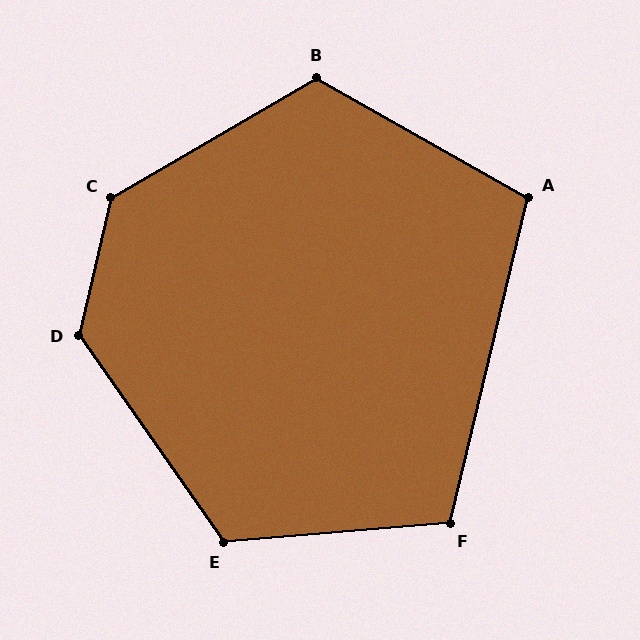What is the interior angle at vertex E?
Approximately 120 degrees (obtuse).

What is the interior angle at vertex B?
Approximately 120 degrees (obtuse).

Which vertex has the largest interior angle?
C, at approximately 134 degrees.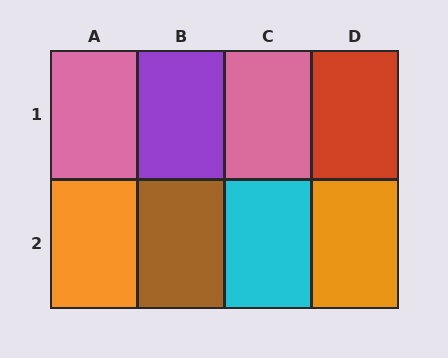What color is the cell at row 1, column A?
Pink.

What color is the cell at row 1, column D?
Red.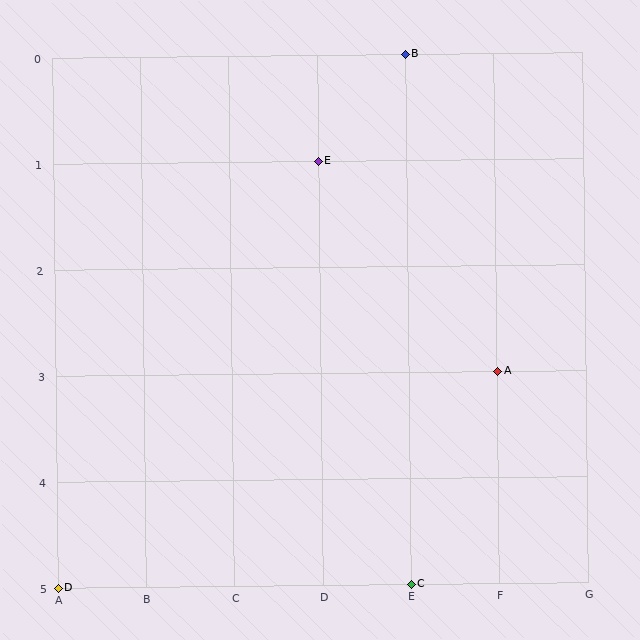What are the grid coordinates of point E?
Point E is at grid coordinates (D, 1).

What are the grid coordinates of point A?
Point A is at grid coordinates (F, 3).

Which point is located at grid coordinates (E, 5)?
Point C is at (E, 5).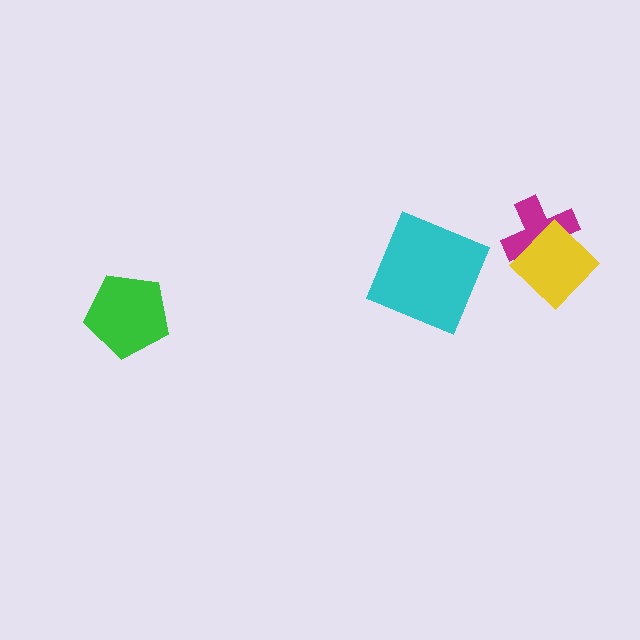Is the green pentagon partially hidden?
No, no other shape covers it.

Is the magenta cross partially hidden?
Yes, it is partially covered by another shape.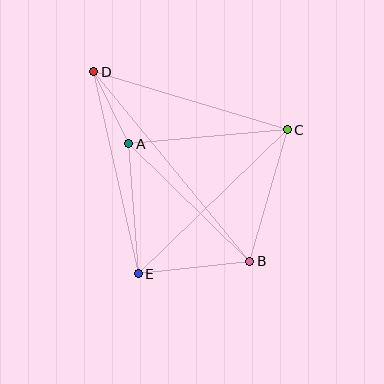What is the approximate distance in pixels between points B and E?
The distance between B and E is approximately 112 pixels.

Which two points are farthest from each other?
Points B and D are farthest from each other.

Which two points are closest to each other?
Points A and D are closest to each other.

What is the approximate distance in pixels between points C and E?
The distance between C and E is approximately 207 pixels.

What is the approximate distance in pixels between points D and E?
The distance between D and E is approximately 207 pixels.